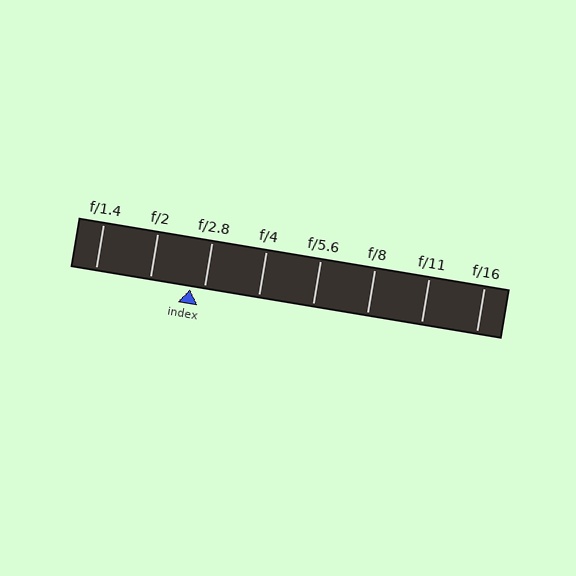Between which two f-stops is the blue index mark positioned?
The index mark is between f/2 and f/2.8.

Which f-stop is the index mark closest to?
The index mark is closest to f/2.8.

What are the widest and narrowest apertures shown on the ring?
The widest aperture shown is f/1.4 and the narrowest is f/16.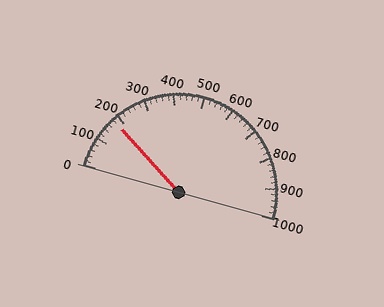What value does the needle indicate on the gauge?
The needle indicates approximately 180.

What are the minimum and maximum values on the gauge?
The gauge ranges from 0 to 1000.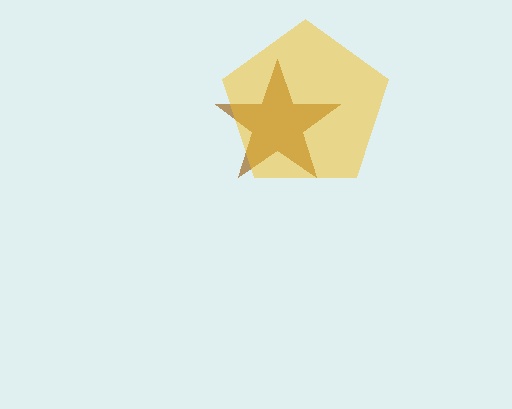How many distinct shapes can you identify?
There are 2 distinct shapes: a brown star, a yellow pentagon.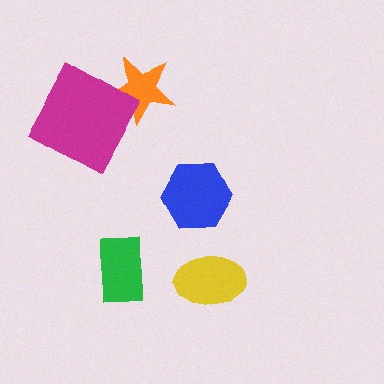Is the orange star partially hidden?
Yes, it is partially covered by another shape.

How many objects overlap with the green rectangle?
0 objects overlap with the green rectangle.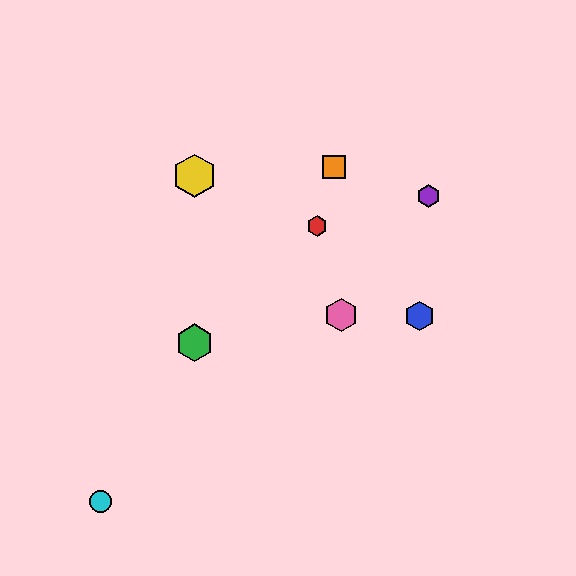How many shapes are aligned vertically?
2 shapes (the green hexagon, the yellow hexagon) are aligned vertically.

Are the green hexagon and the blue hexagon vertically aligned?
No, the green hexagon is at x≈194 and the blue hexagon is at x≈419.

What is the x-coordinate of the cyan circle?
The cyan circle is at x≈101.